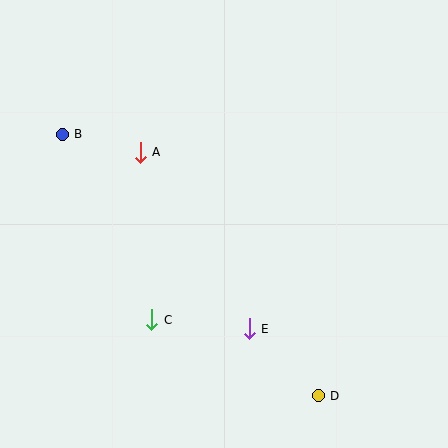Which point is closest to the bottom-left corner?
Point C is closest to the bottom-left corner.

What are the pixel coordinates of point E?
Point E is at (249, 329).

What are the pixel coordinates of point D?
Point D is at (318, 396).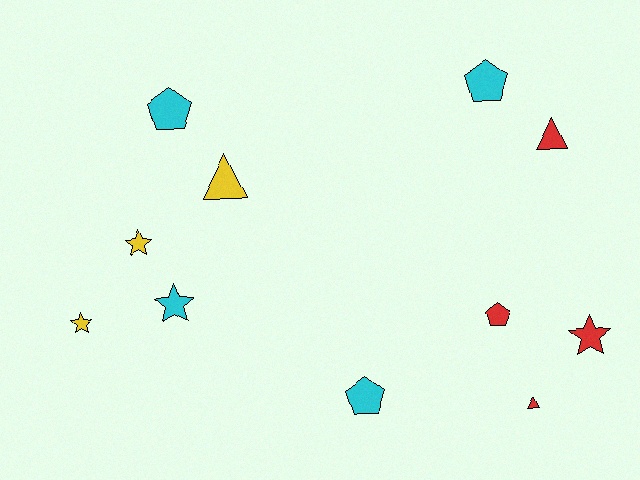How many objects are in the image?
There are 11 objects.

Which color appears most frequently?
Red, with 4 objects.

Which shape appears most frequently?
Pentagon, with 4 objects.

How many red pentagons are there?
There is 1 red pentagon.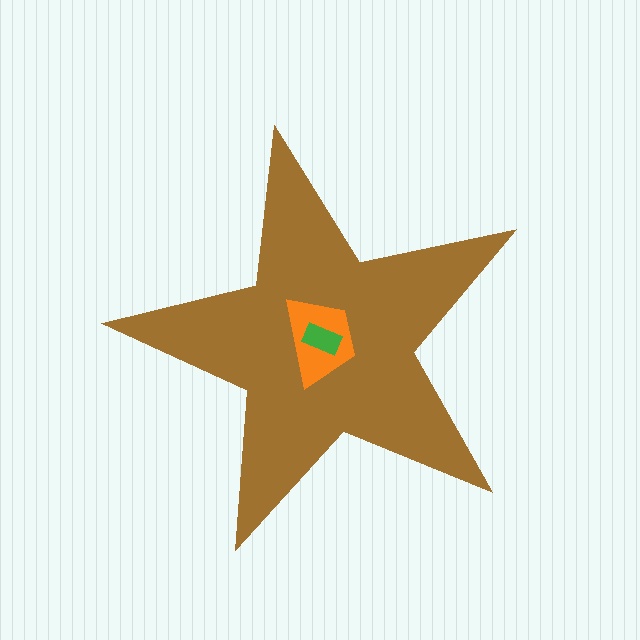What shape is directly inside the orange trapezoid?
The green rectangle.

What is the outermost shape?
The brown star.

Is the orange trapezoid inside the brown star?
Yes.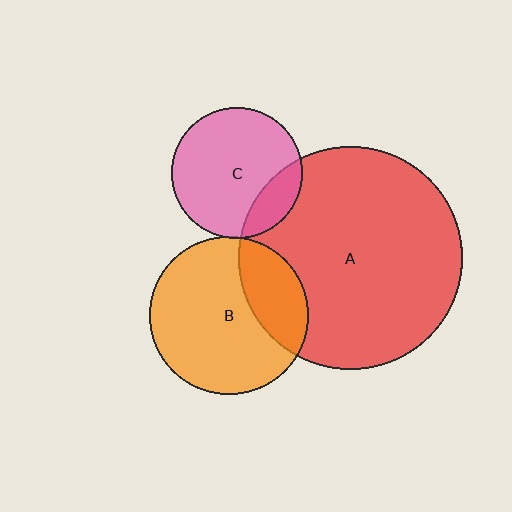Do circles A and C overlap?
Yes.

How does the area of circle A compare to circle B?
Approximately 2.0 times.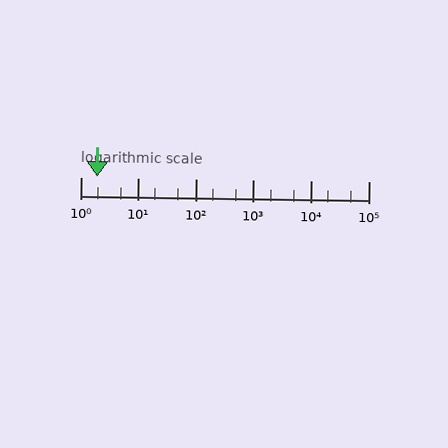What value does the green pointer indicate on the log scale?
The pointer indicates approximately 1.9.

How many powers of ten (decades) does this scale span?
The scale spans 5 decades, from 1 to 100000.